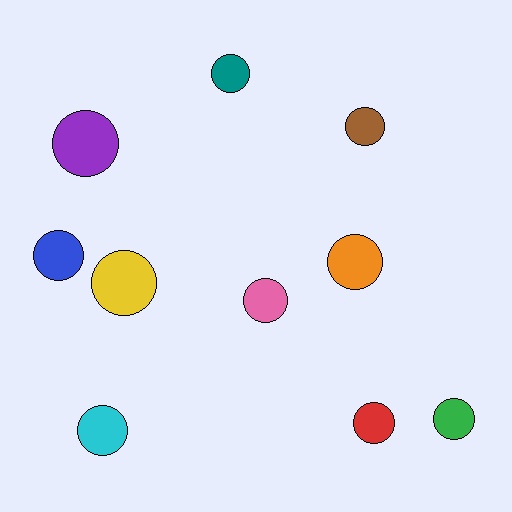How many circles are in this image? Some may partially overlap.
There are 10 circles.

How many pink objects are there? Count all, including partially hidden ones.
There is 1 pink object.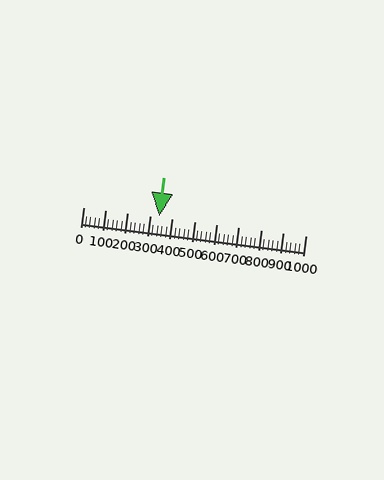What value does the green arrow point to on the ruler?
The green arrow points to approximately 340.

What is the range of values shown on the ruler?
The ruler shows values from 0 to 1000.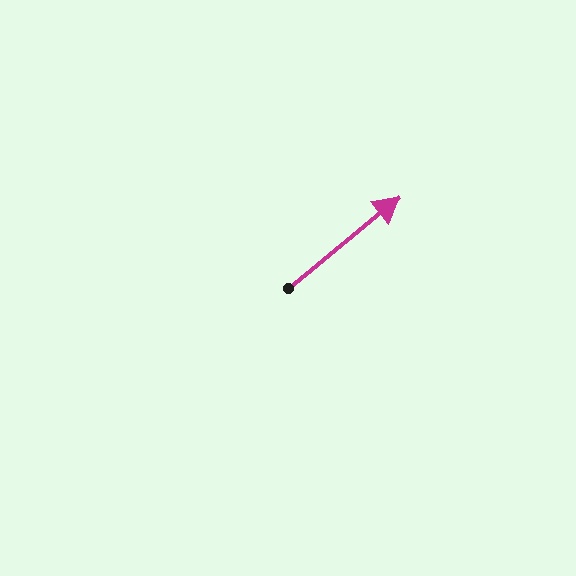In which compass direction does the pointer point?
Northeast.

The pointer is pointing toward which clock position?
Roughly 2 o'clock.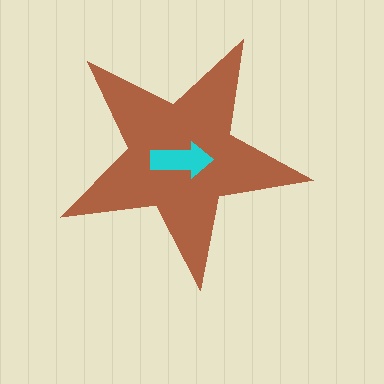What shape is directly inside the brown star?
The cyan arrow.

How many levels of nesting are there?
2.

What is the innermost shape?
The cyan arrow.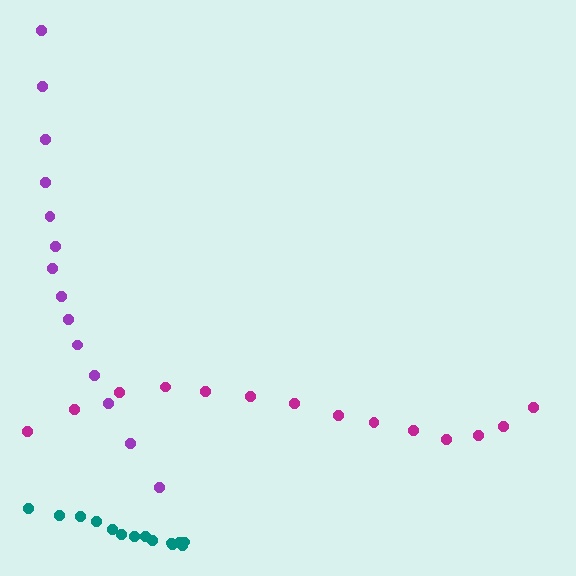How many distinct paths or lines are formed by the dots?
There are 3 distinct paths.